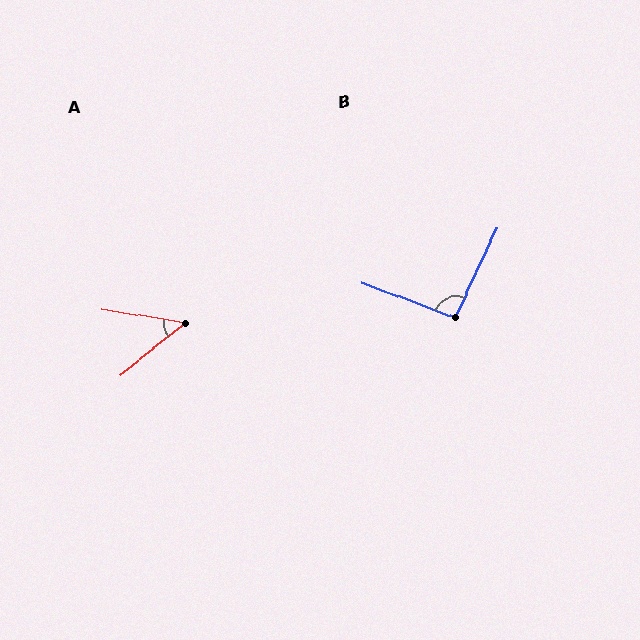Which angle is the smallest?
A, at approximately 47 degrees.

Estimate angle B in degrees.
Approximately 94 degrees.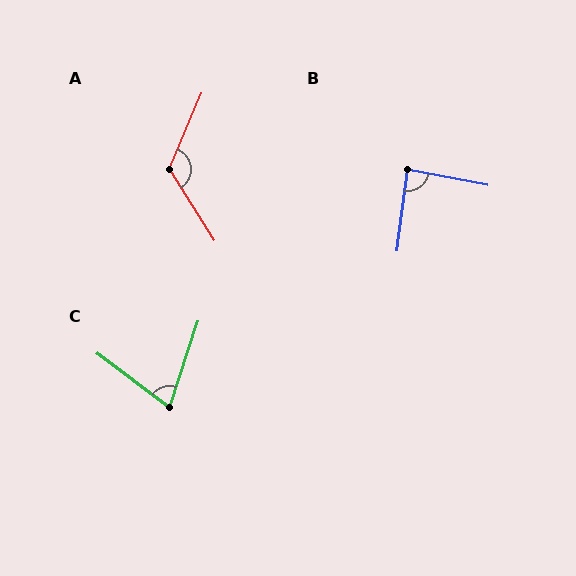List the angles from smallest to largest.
C (71°), B (86°), A (125°).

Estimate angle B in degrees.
Approximately 86 degrees.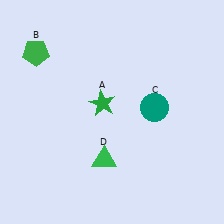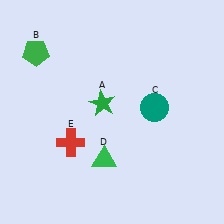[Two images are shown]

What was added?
A red cross (E) was added in Image 2.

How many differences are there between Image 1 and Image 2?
There is 1 difference between the two images.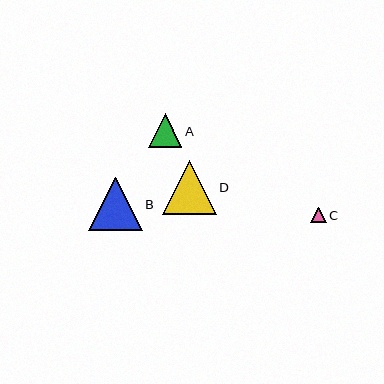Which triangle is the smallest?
Triangle C is the smallest with a size of approximately 16 pixels.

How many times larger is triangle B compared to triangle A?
Triangle B is approximately 1.6 times the size of triangle A.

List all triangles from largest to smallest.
From largest to smallest: D, B, A, C.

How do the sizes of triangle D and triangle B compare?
Triangle D and triangle B are approximately the same size.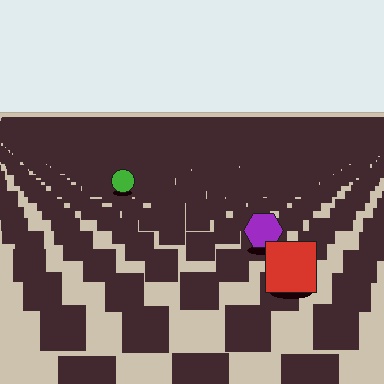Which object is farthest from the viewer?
The green circle is farthest from the viewer. It appears smaller and the ground texture around it is denser.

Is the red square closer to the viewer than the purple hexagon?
Yes. The red square is closer — you can tell from the texture gradient: the ground texture is coarser near it.